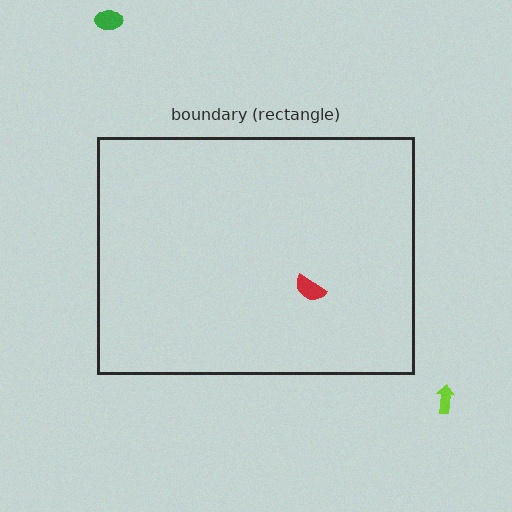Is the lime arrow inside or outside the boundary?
Outside.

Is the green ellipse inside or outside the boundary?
Outside.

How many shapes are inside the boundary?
1 inside, 2 outside.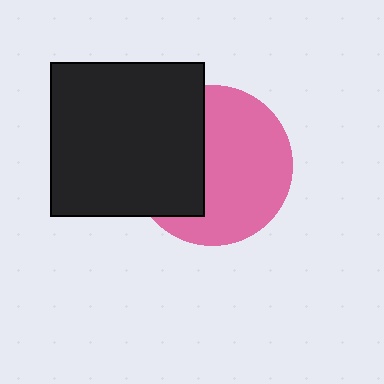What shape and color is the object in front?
The object in front is a black square.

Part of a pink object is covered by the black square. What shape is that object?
It is a circle.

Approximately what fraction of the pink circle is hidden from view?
Roughly 40% of the pink circle is hidden behind the black square.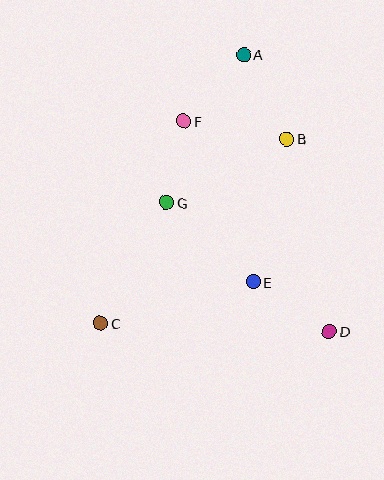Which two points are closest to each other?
Points F and G are closest to each other.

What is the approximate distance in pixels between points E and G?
The distance between E and G is approximately 118 pixels.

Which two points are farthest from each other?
Points A and C are farthest from each other.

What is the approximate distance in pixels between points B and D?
The distance between B and D is approximately 197 pixels.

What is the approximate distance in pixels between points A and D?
The distance between A and D is approximately 289 pixels.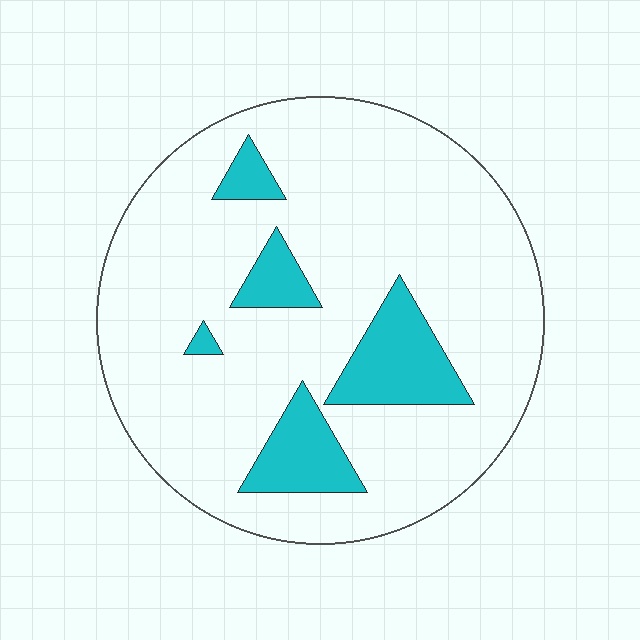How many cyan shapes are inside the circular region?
5.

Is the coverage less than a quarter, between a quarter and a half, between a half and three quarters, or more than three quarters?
Less than a quarter.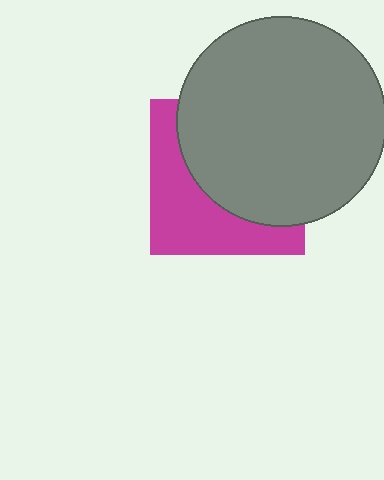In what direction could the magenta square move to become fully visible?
The magenta square could move toward the lower-left. That would shift it out from behind the gray circle entirely.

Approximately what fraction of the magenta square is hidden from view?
Roughly 58% of the magenta square is hidden behind the gray circle.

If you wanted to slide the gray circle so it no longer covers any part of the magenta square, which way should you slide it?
Slide it toward the upper-right — that is the most direct way to separate the two shapes.